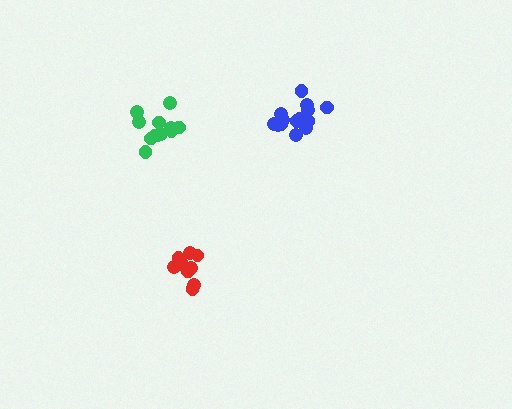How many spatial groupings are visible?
There are 3 spatial groupings.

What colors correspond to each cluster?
The clusters are colored: blue, red, green.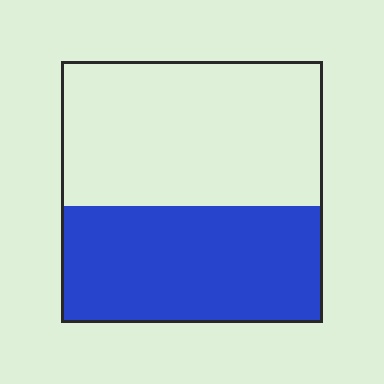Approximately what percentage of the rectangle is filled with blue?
Approximately 45%.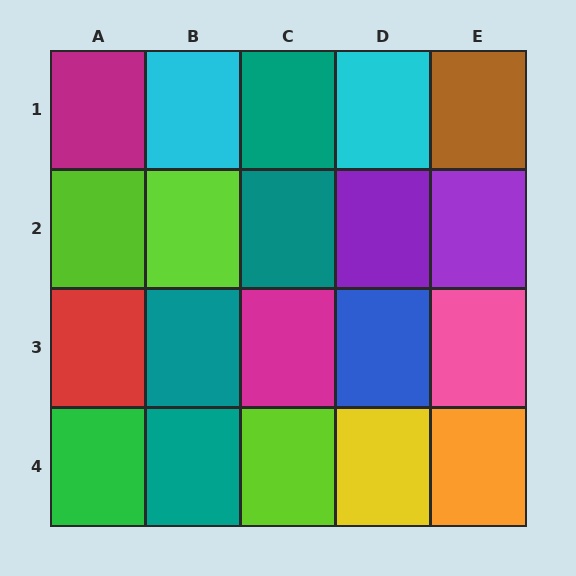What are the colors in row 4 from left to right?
Green, teal, lime, yellow, orange.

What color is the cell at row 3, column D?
Blue.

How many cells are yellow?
1 cell is yellow.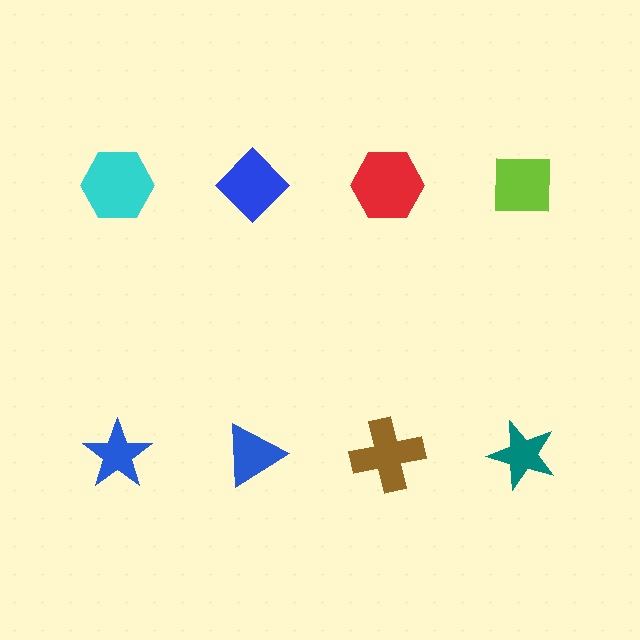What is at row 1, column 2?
A blue diamond.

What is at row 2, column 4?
A teal star.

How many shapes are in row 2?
4 shapes.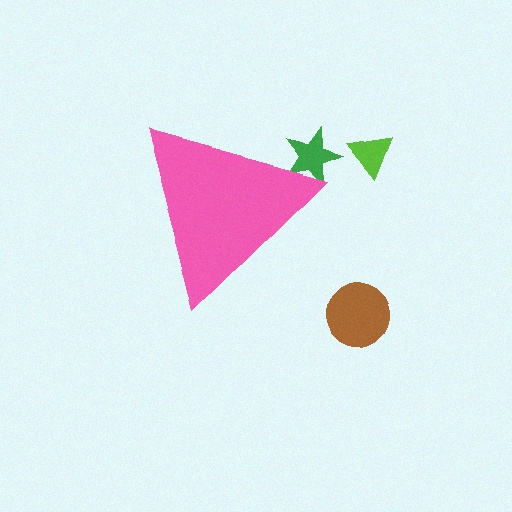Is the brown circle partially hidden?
No, the brown circle is fully visible.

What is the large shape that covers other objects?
A pink triangle.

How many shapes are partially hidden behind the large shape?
1 shape is partially hidden.